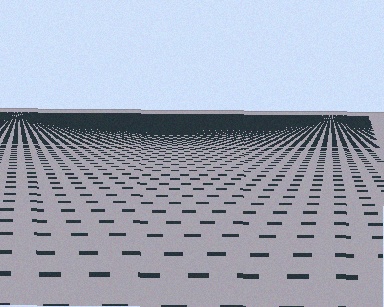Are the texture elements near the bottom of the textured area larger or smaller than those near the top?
Larger. Near the bottom, elements are closer to the viewer and appear at a bigger on-screen size.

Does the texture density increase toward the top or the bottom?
Density increases toward the top.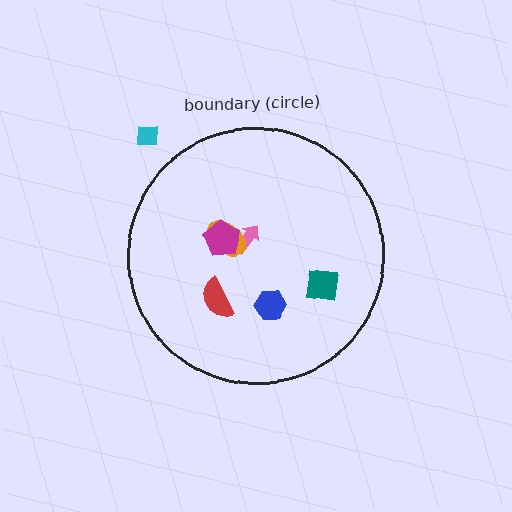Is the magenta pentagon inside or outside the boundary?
Inside.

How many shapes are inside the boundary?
6 inside, 1 outside.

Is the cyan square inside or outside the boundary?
Outside.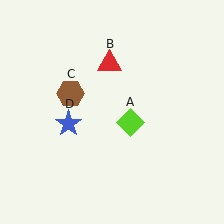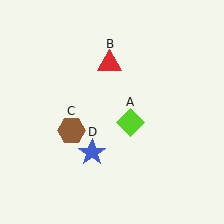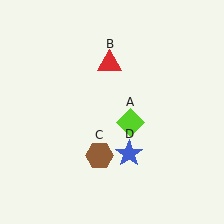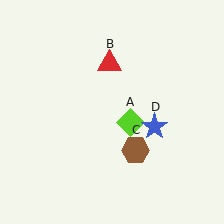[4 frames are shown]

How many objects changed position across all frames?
2 objects changed position: brown hexagon (object C), blue star (object D).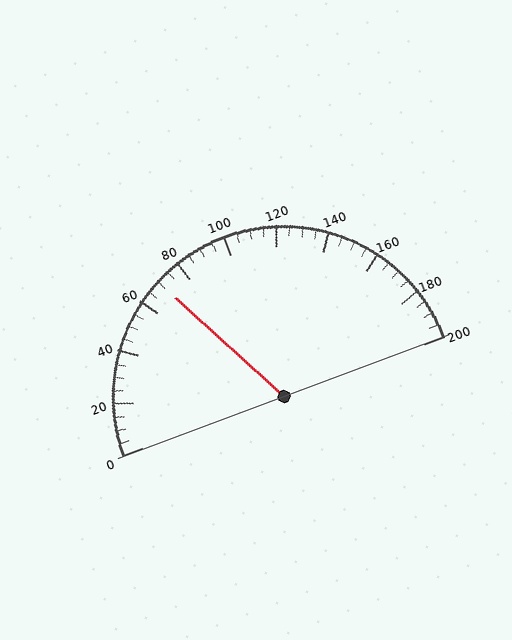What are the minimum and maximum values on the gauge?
The gauge ranges from 0 to 200.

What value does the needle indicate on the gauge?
The needle indicates approximately 70.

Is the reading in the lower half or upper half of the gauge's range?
The reading is in the lower half of the range (0 to 200).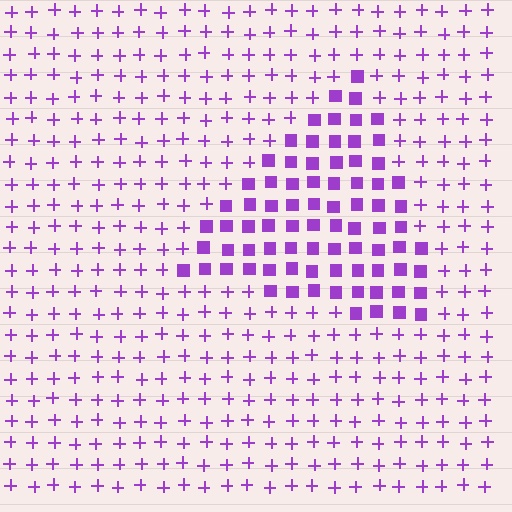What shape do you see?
I see a triangle.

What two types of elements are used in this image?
The image uses squares inside the triangle region and plus signs outside it.